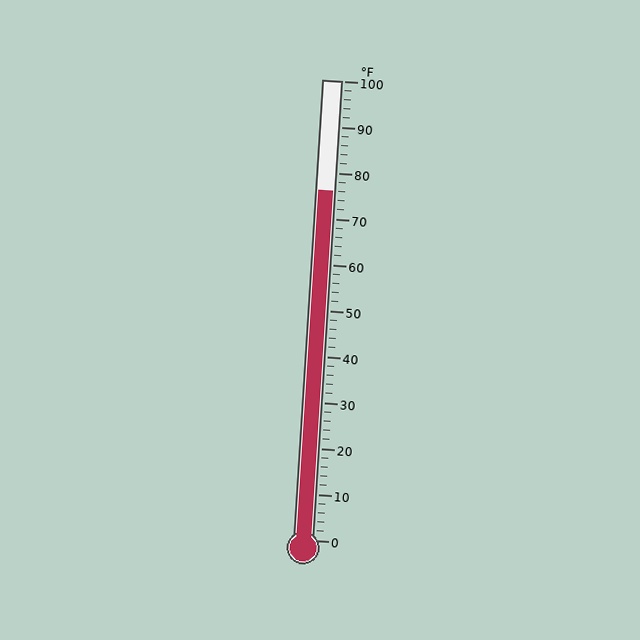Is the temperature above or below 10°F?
The temperature is above 10°F.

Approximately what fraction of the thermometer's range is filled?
The thermometer is filled to approximately 75% of its range.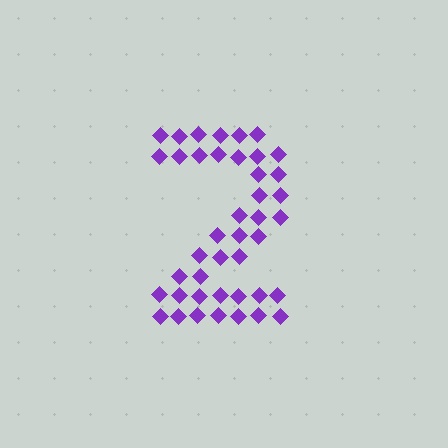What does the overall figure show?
The overall figure shows the digit 2.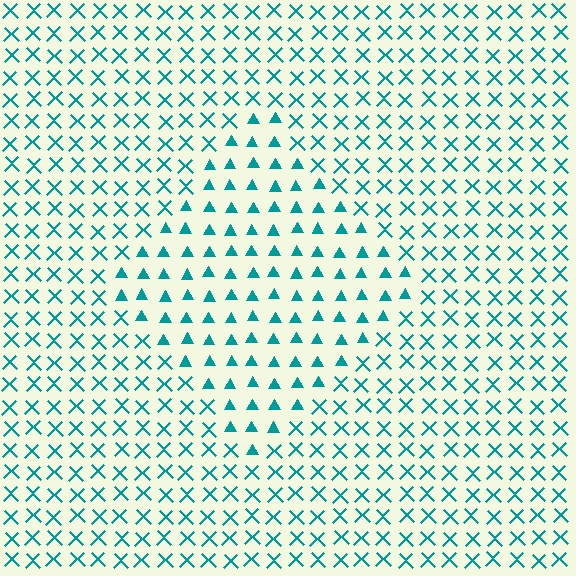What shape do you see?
I see a diamond.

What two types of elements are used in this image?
The image uses triangles inside the diamond region and X marks outside it.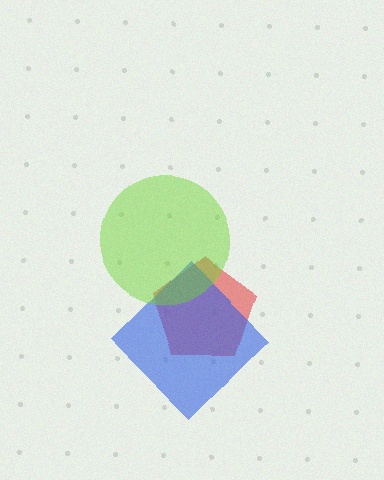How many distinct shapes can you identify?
There are 3 distinct shapes: a red pentagon, a blue diamond, a lime circle.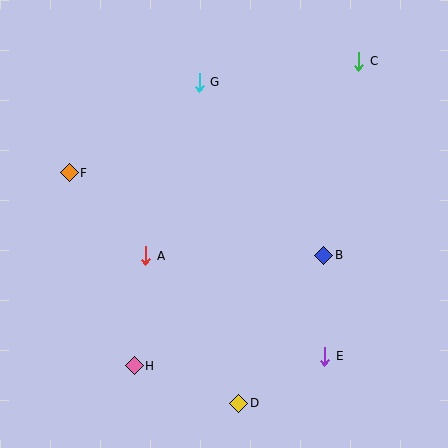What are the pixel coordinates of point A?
Point A is at (146, 256).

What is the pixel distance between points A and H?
The distance between A and H is 111 pixels.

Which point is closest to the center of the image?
Point A at (146, 256) is closest to the center.